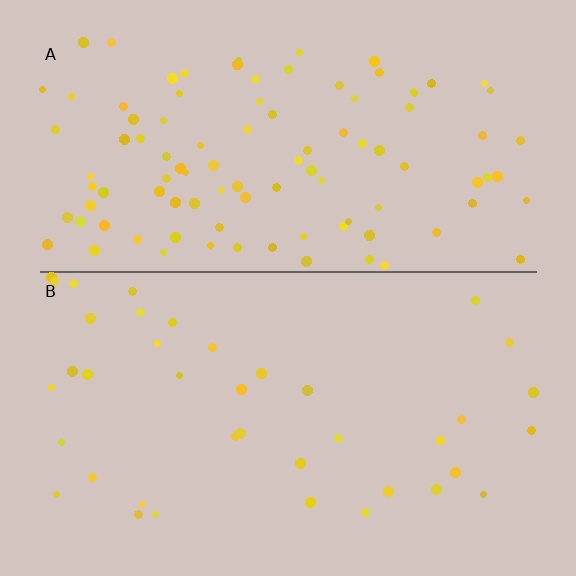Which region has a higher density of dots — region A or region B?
A (the top).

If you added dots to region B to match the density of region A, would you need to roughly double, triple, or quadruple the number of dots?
Approximately triple.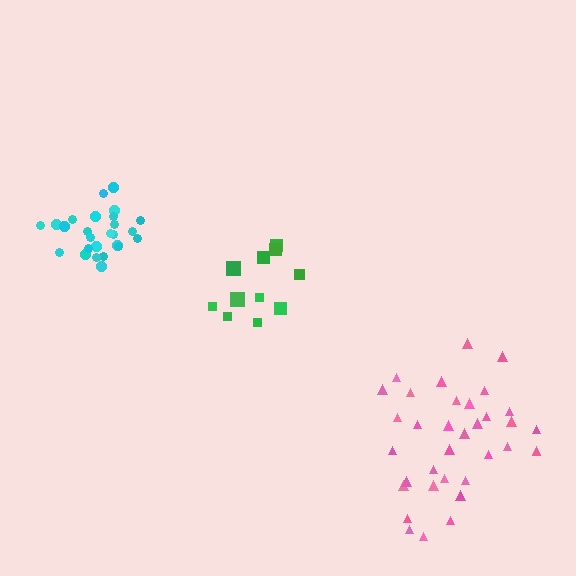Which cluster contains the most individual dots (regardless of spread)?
Pink (35).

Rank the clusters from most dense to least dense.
cyan, pink, green.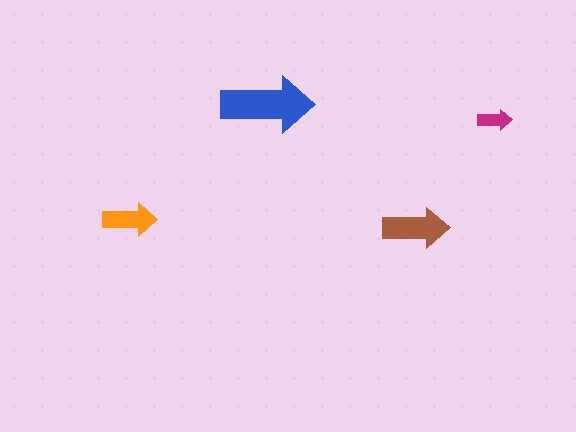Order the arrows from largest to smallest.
the blue one, the brown one, the orange one, the magenta one.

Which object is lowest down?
The brown arrow is bottommost.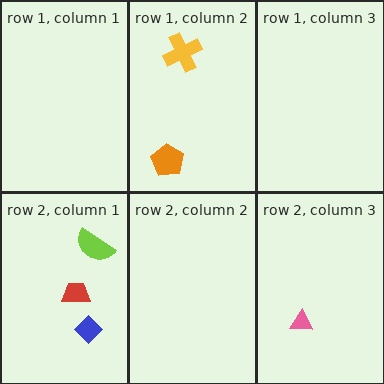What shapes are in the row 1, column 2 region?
The yellow cross, the orange pentagon.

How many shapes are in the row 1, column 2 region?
2.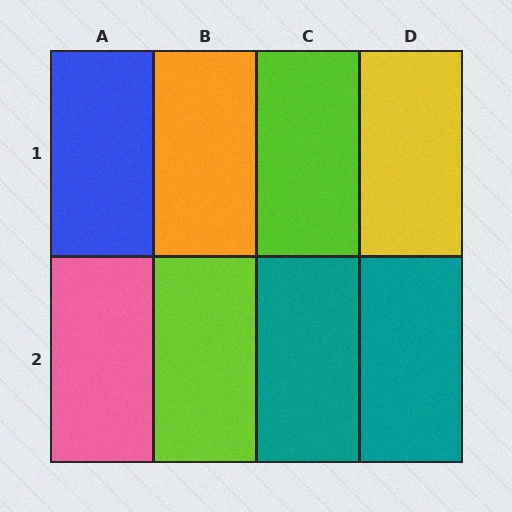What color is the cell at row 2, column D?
Teal.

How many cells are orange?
1 cell is orange.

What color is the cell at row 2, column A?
Pink.